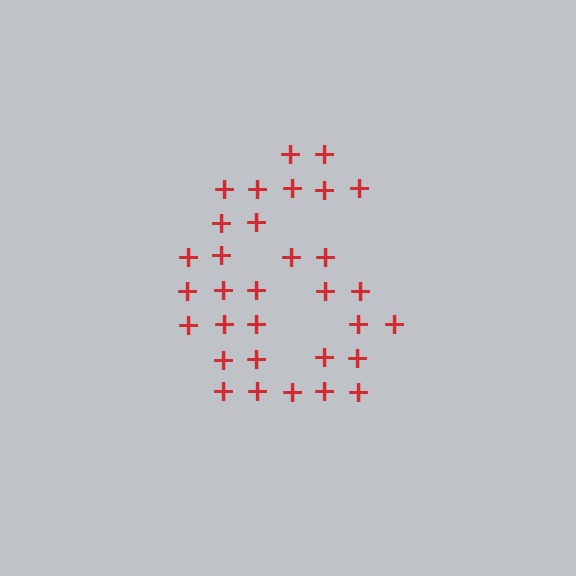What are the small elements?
The small elements are plus signs.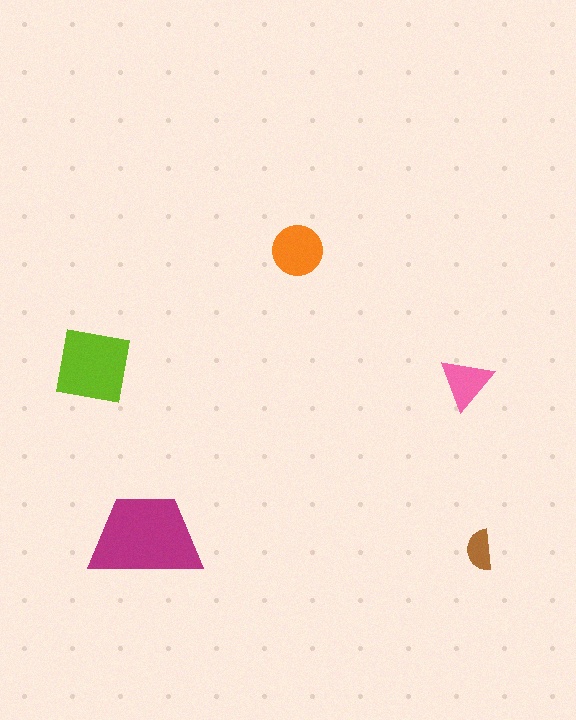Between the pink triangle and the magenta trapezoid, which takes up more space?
The magenta trapezoid.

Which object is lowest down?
The brown semicircle is bottommost.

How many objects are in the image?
There are 5 objects in the image.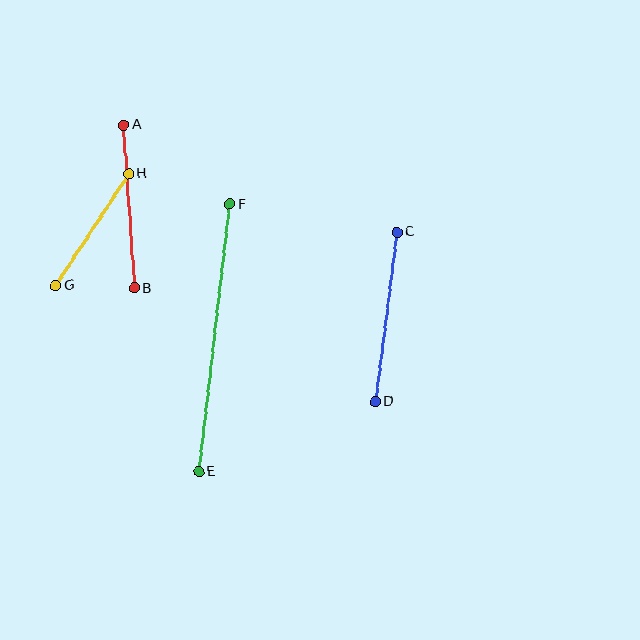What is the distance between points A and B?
The distance is approximately 164 pixels.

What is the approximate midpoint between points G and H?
The midpoint is at approximately (92, 230) pixels.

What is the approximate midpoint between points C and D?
The midpoint is at approximately (386, 317) pixels.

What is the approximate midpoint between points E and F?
The midpoint is at approximately (214, 338) pixels.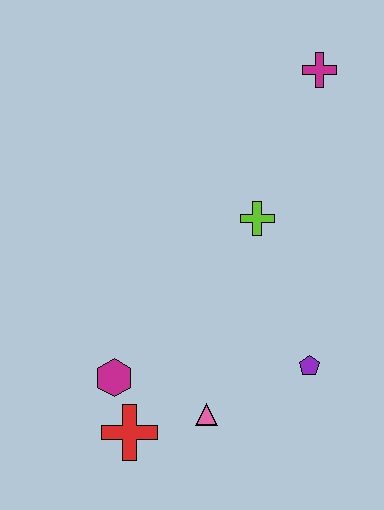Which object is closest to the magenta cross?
The lime cross is closest to the magenta cross.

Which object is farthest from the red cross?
The magenta cross is farthest from the red cross.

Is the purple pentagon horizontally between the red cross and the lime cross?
No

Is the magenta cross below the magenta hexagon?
No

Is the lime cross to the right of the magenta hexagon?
Yes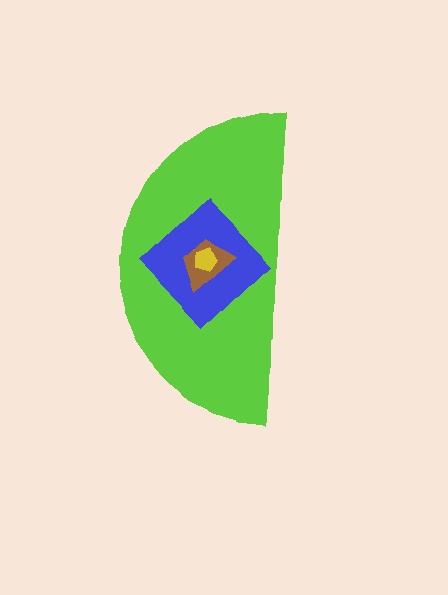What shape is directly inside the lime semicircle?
The blue diamond.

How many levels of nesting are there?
4.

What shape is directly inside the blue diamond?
The brown trapezoid.